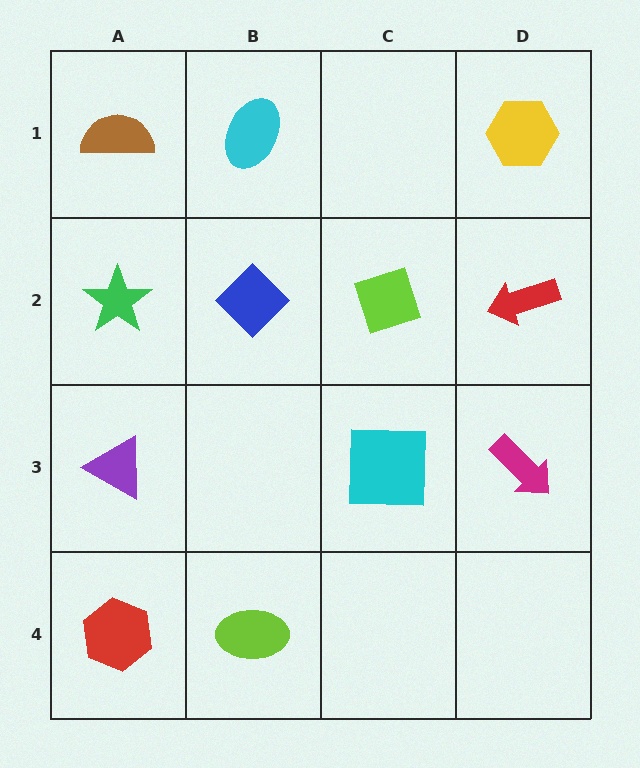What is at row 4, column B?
A lime ellipse.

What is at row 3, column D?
A magenta arrow.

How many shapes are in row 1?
3 shapes.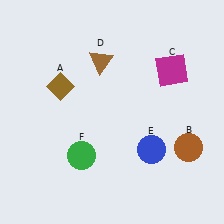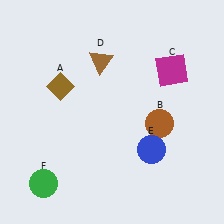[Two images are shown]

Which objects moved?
The objects that moved are: the brown circle (B), the green circle (F).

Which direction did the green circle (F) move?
The green circle (F) moved left.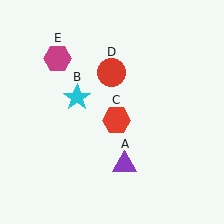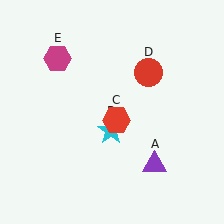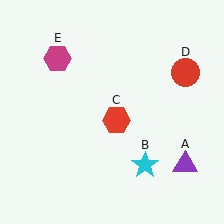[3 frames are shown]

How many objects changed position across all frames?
3 objects changed position: purple triangle (object A), cyan star (object B), red circle (object D).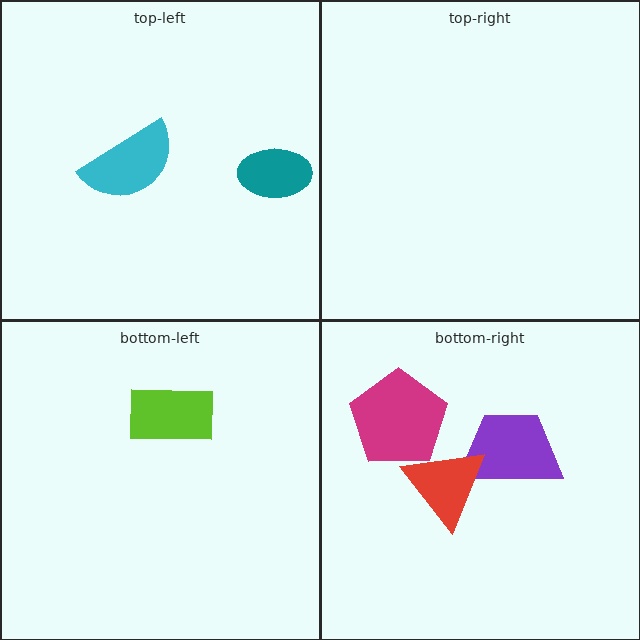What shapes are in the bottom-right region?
The purple trapezoid, the magenta pentagon, the red triangle.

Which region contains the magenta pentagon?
The bottom-right region.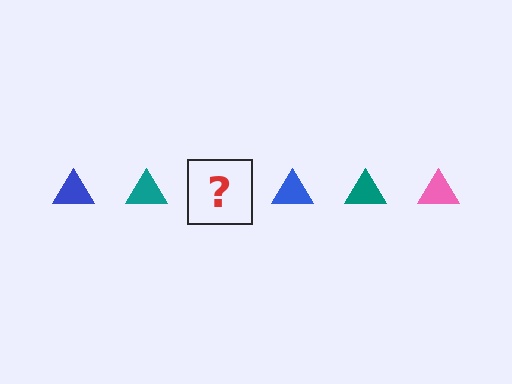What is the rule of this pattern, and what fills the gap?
The rule is that the pattern cycles through blue, teal, pink triangles. The gap should be filled with a pink triangle.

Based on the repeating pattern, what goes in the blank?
The blank should be a pink triangle.